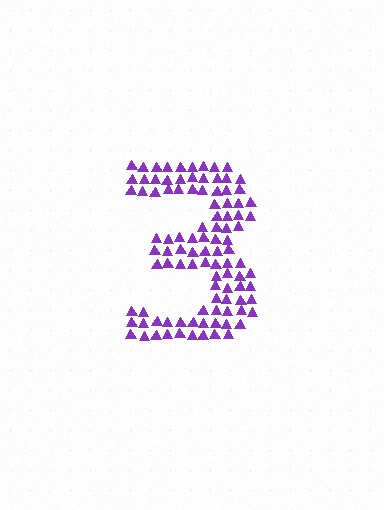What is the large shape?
The large shape is the digit 3.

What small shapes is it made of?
It is made of small triangles.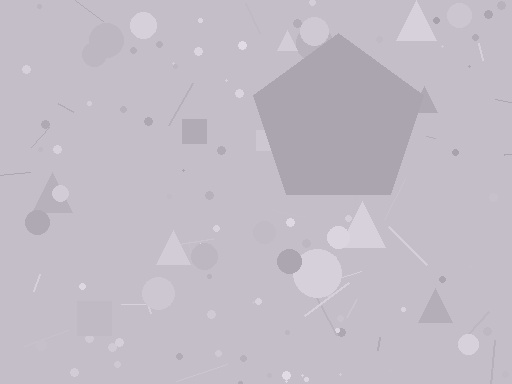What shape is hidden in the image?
A pentagon is hidden in the image.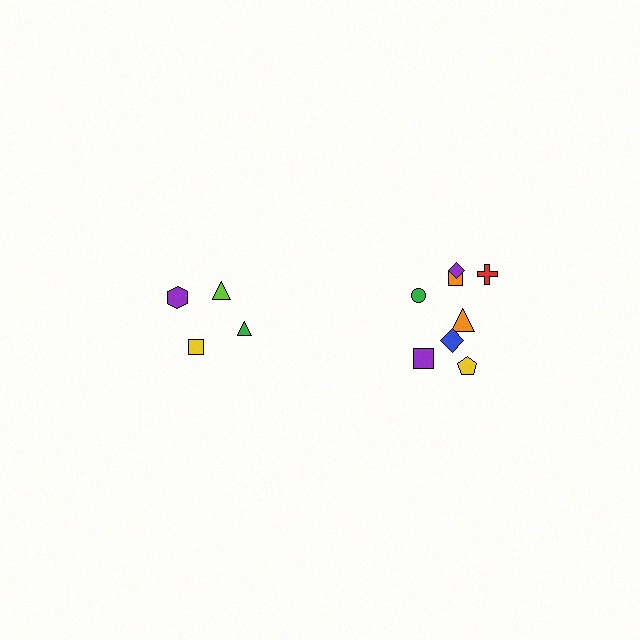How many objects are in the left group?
There are 4 objects.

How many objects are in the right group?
There are 8 objects.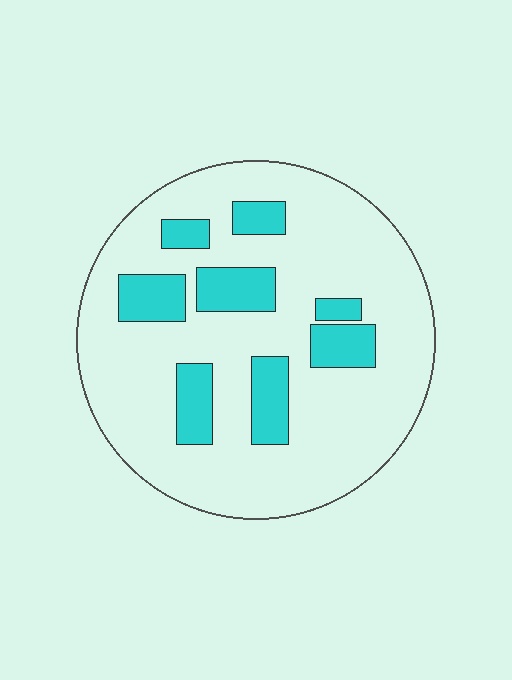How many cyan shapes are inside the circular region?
8.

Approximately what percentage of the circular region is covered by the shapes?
Approximately 20%.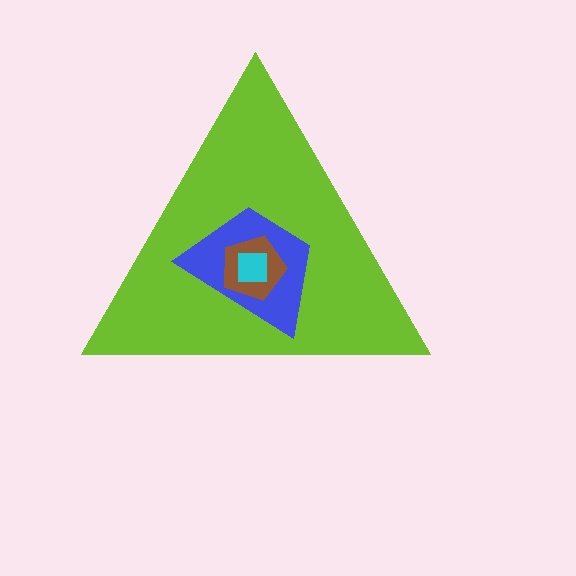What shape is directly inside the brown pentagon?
The cyan square.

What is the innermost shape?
The cyan square.